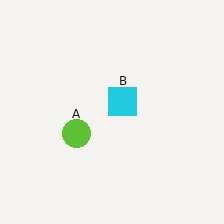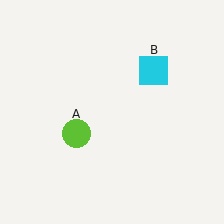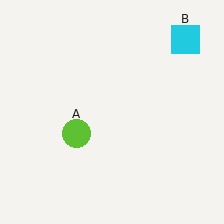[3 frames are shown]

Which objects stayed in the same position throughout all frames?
Lime circle (object A) remained stationary.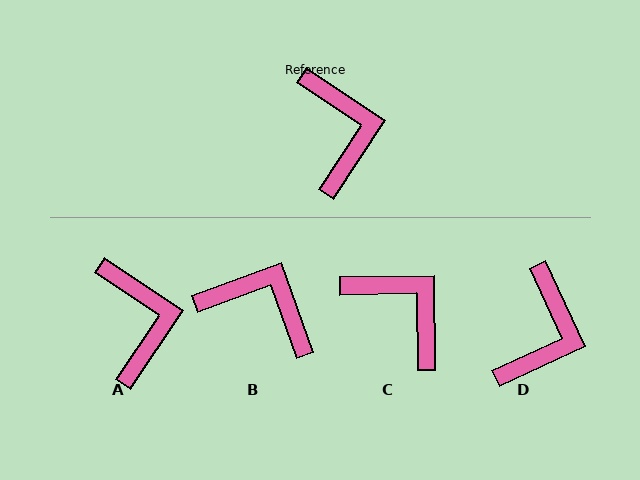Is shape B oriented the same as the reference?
No, it is off by about 53 degrees.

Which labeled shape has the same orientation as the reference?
A.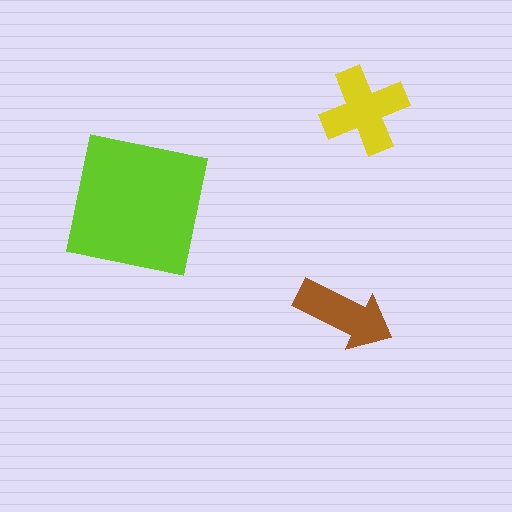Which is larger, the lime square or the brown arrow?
The lime square.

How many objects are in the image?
There are 3 objects in the image.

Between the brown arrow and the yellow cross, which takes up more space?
The yellow cross.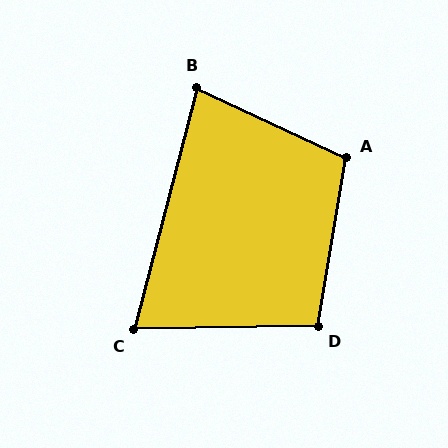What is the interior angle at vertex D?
Approximately 101 degrees (obtuse).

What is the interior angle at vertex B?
Approximately 79 degrees (acute).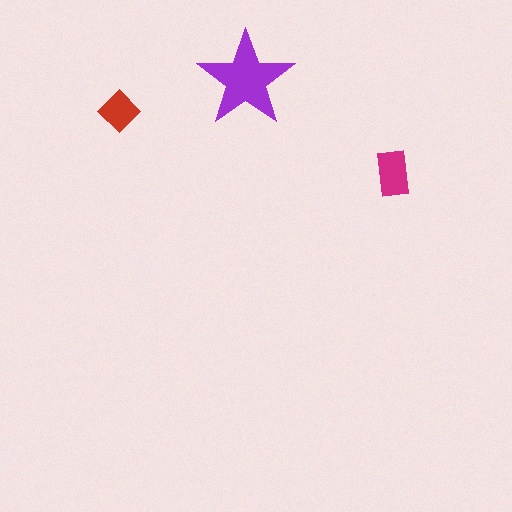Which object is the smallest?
The red diamond.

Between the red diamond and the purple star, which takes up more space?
The purple star.